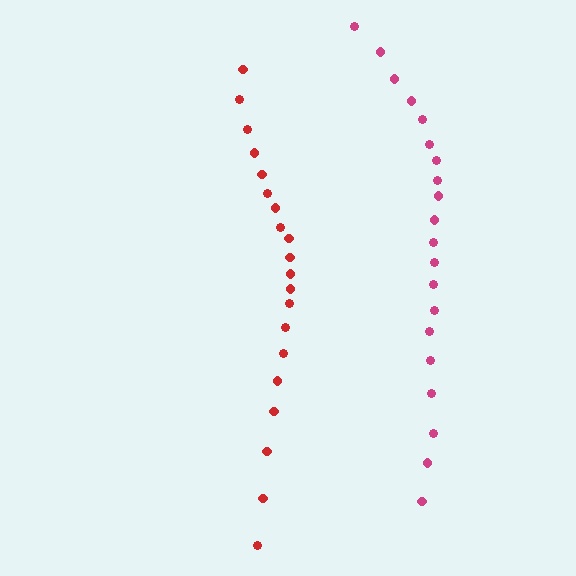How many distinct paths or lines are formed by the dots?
There are 2 distinct paths.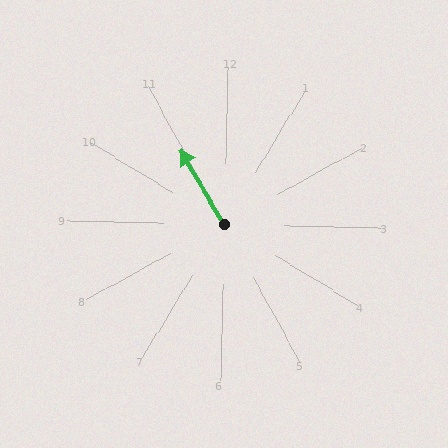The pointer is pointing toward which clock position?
Roughly 11 o'clock.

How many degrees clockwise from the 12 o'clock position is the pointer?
Approximately 328 degrees.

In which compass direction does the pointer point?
Northwest.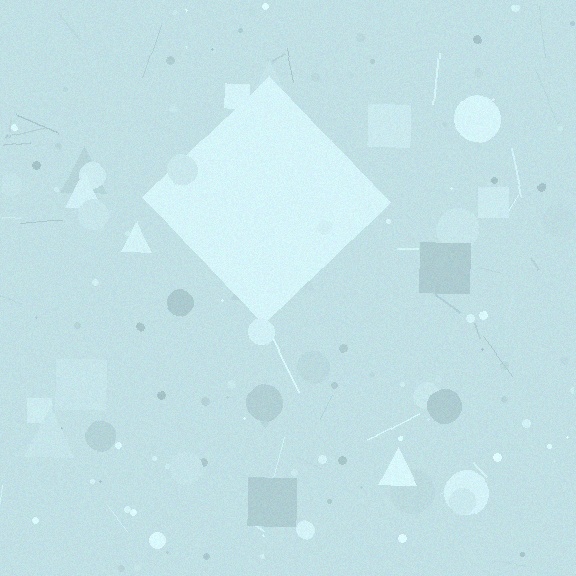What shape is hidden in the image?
A diamond is hidden in the image.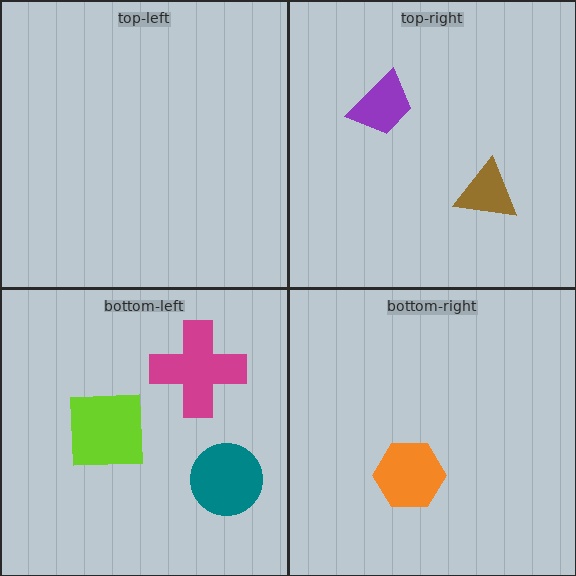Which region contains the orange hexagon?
The bottom-right region.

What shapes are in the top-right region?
The purple trapezoid, the brown triangle.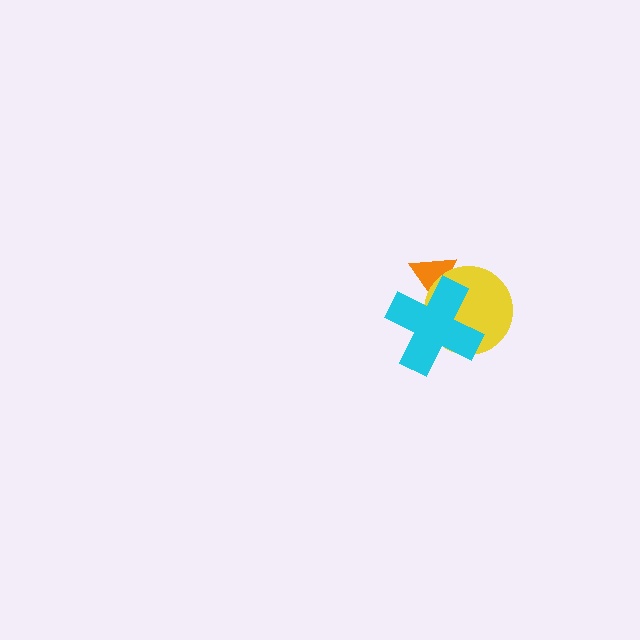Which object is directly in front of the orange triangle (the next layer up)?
The yellow circle is directly in front of the orange triangle.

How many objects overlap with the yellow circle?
2 objects overlap with the yellow circle.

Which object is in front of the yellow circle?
The cyan cross is in front of the yellow circle.